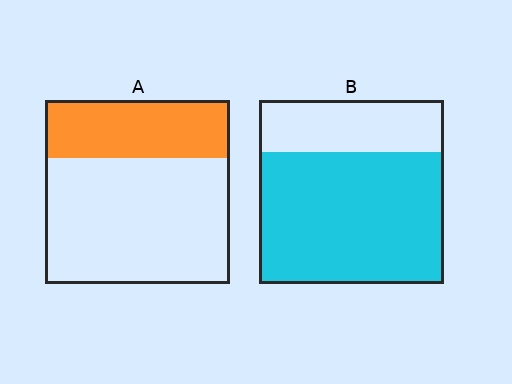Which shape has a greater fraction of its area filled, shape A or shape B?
Shape B.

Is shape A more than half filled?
No.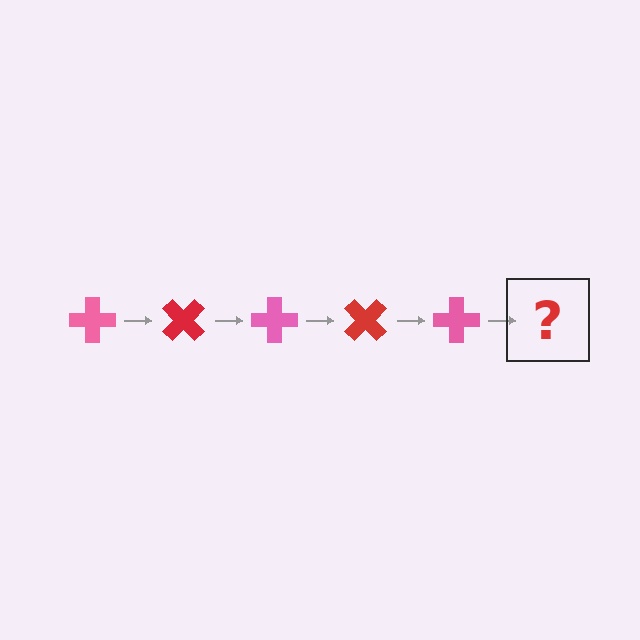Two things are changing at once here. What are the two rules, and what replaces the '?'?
The two rules are that it rotates 45 degrees each step and the color cycles through pink and red. The '?' should be a red cross, rotated 225 degrees from the start.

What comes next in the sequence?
The next element should be a red cross, rotated 225 degrees from the start.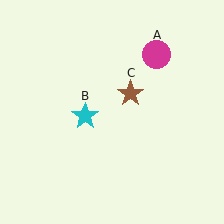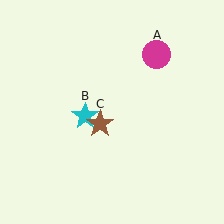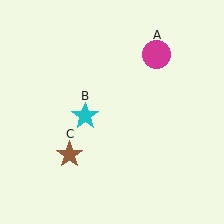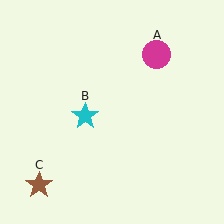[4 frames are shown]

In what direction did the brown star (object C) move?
The brown star (object C) moved down and to the left.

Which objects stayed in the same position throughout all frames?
Magenta circle (object A) and cyan star (object B) remained stationary.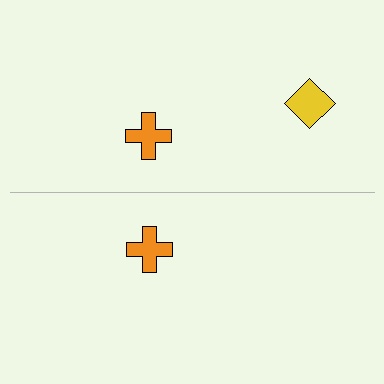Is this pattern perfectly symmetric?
No, the pattern is not perfectly symmetric. A yellow diamond is missing from the bottom side.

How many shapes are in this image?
There are 3 shapes in this image.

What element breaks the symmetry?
A yellow diamond is missing from the bottom side.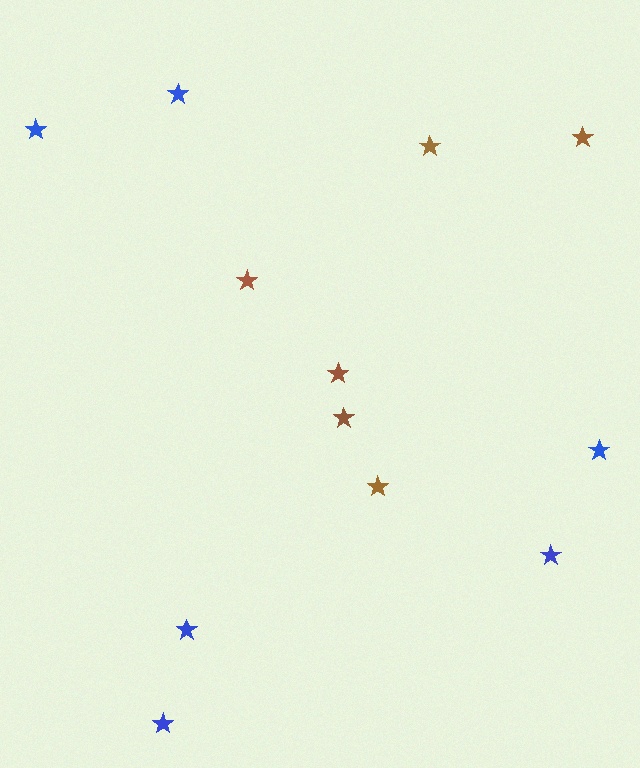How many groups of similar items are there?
There are 2 groups: one group of blue stars (6) and one group of brown stars (6).